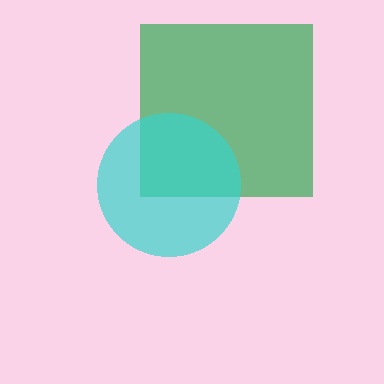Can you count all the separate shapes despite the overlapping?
Yes, there are 2 separate shapes.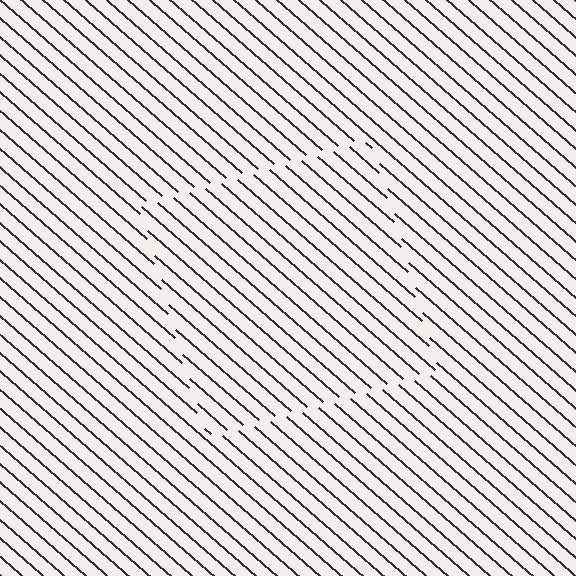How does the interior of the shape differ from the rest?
The interior of the shape contains the same grating, shifted by half a period — the contour is defined by the phase discontinuity where line-ends from the inner and outer gratings abut.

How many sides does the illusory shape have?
4 sides — the line-ends trace a square.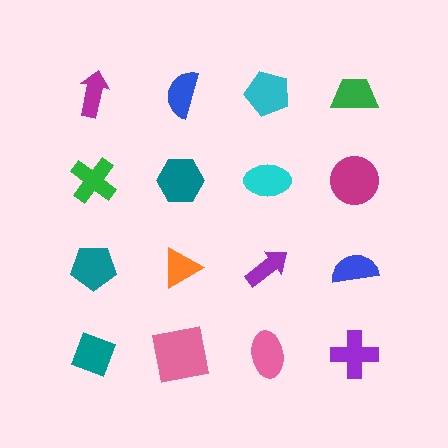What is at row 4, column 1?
A teal diamond.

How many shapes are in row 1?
4 shapes.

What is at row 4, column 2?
A pink square.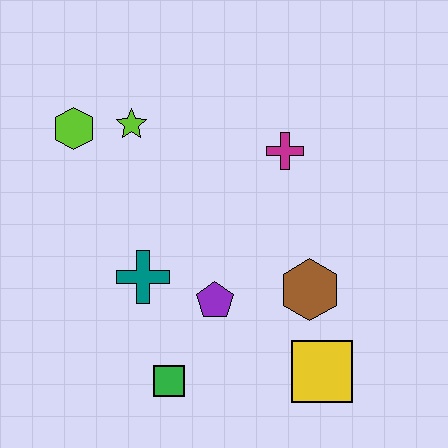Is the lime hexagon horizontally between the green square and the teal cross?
No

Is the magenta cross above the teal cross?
Yes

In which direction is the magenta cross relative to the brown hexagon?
The magenta cross is above the brown hexagon.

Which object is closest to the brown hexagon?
The yellow square is closest to the brown hexagon.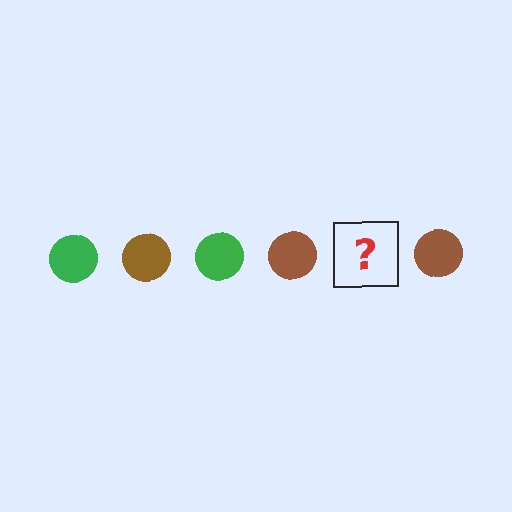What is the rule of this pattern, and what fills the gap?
The rule is that the pattern cycles through green, brown circles. The gap should be filled with a green circle.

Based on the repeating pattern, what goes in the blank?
The blank should be a green circle.